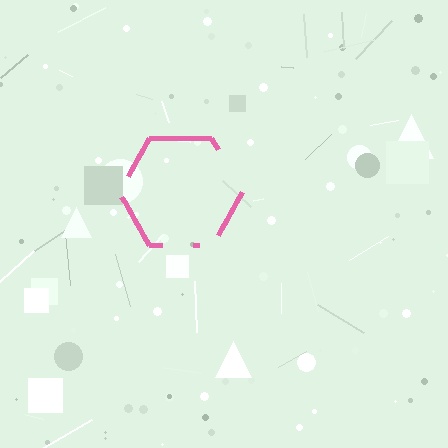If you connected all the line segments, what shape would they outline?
They would outline a hexagon.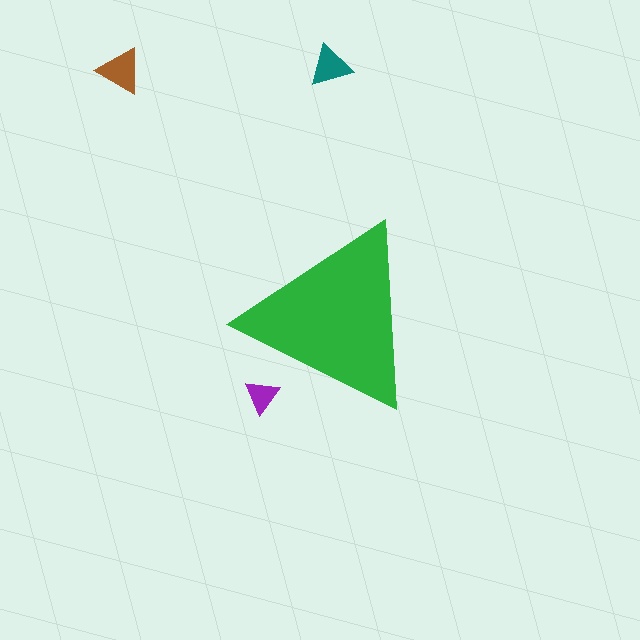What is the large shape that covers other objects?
A green triangle.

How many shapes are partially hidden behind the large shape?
1 shape is partially hidden.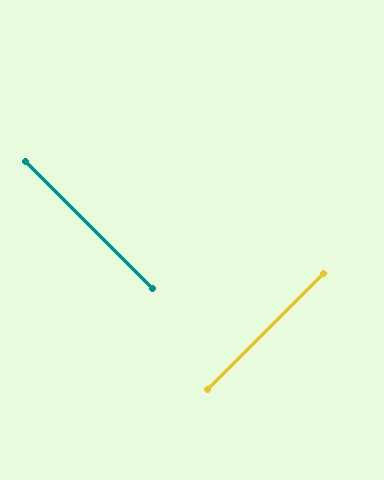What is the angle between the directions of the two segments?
Approximately 90 degrees.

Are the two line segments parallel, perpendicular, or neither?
Perpendicular — they meet at approximately 90°.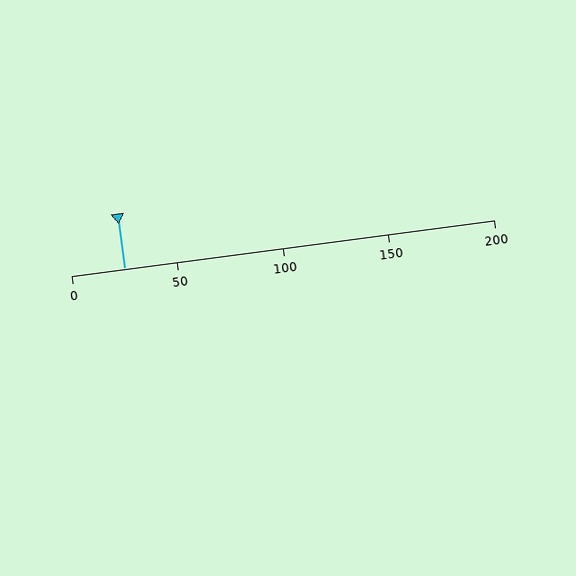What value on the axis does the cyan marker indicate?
The marker indicates approximately 25.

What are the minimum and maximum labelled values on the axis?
The axis runs from 0 to 200.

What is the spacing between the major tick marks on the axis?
The major ticks are spaced 50 apart.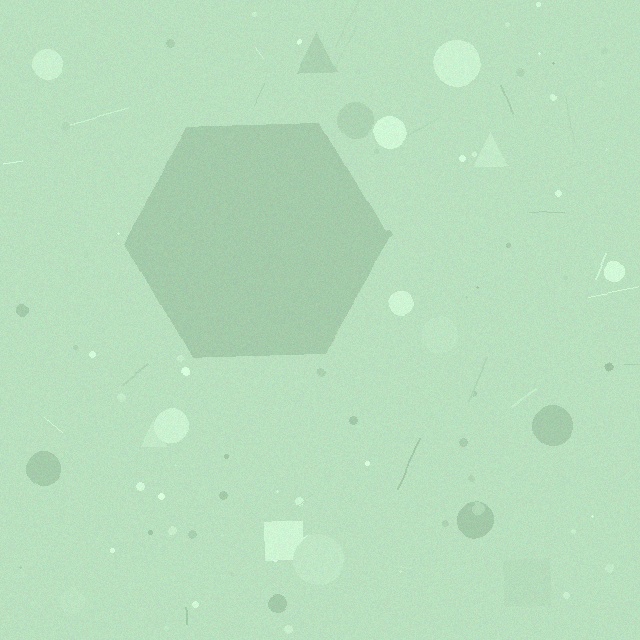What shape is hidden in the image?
A hexagon is hidden in the image.